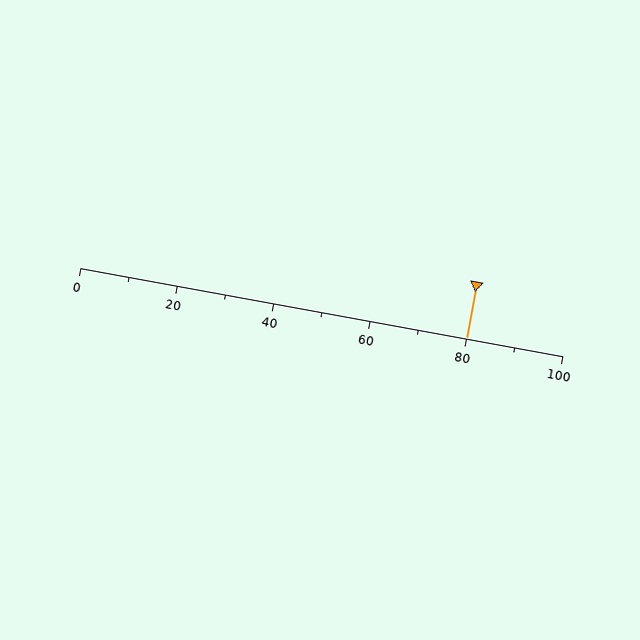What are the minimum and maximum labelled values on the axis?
The axis runs from 0 to 100.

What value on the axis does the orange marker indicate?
The marker indicates approximately 80.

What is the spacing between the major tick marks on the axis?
The major ticks are spaced 20 apart.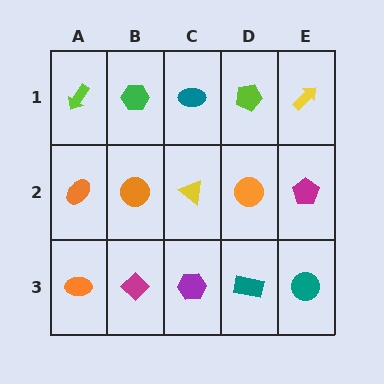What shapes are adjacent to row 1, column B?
An orange circle (row 2, column B), a lime arrow (row 1, column A), a teal ellipse (row 1, column C).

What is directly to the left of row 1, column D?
A teal ellipse.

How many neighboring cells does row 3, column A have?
2.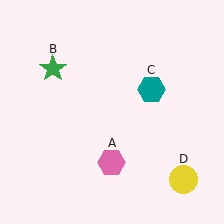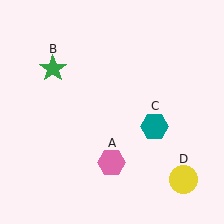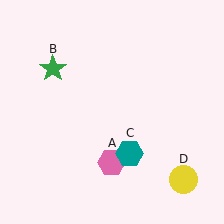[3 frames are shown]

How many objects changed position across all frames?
1 object changed position: teal hexagon (object C).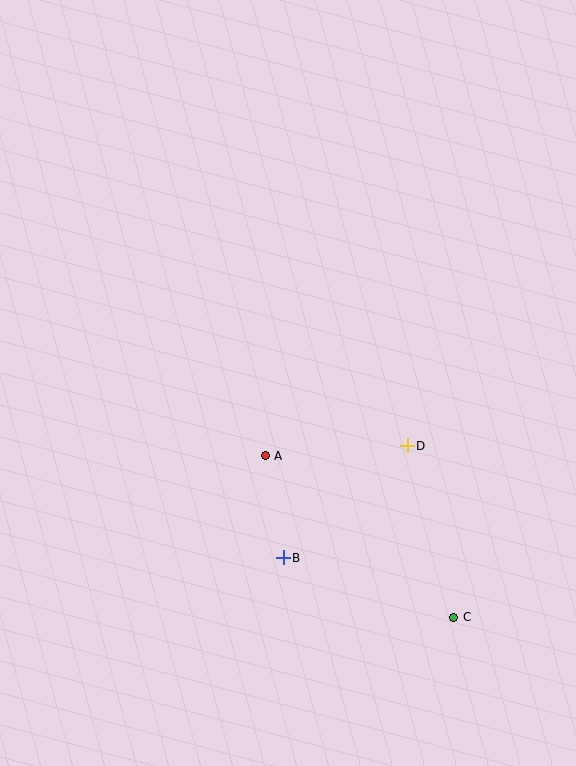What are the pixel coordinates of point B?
Point B is at (283, 558).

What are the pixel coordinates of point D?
Point D is at (407, 446).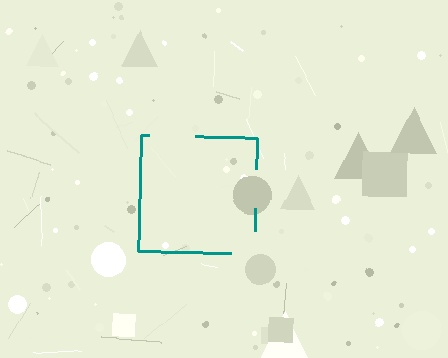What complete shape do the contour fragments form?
The contour fragments form a square.